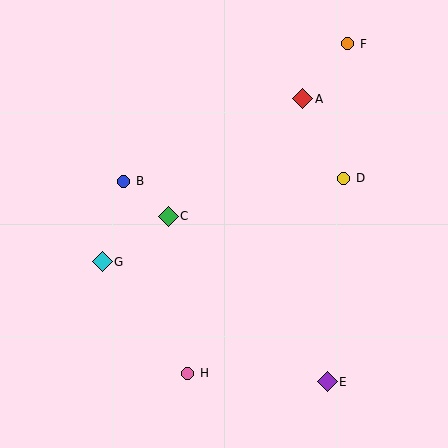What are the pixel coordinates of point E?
Point E is at (327, 382).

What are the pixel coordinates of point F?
Point F is at (348, 44).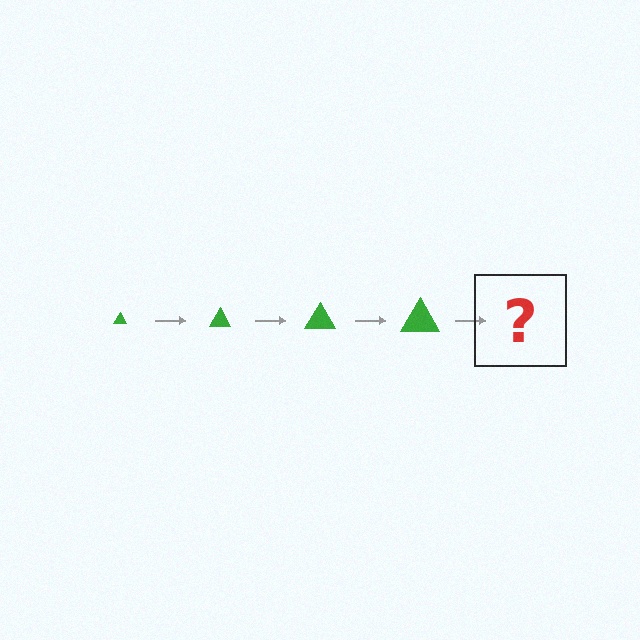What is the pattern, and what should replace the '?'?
The pattern is that the triangle gets progressively larger each step. The '?' should be a green triangle, larger than the previous one.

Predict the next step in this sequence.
The next step is a green triangle, larger than the previous one.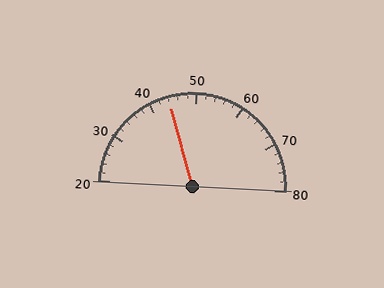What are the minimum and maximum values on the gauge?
The gauge ranges from 20 to 80.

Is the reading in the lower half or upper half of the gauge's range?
The reading is in the lower half of the range (20 to 80).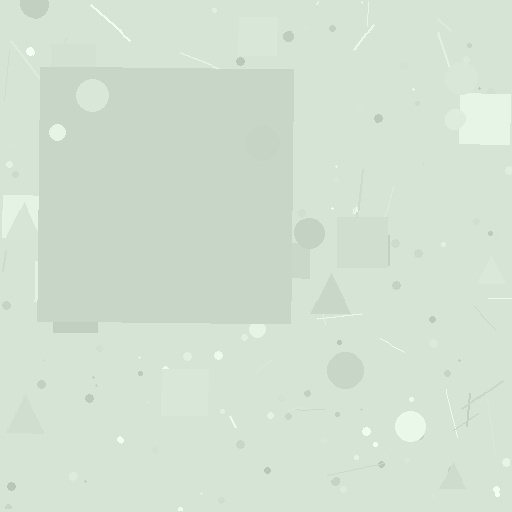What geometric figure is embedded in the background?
A square is embedded in the background.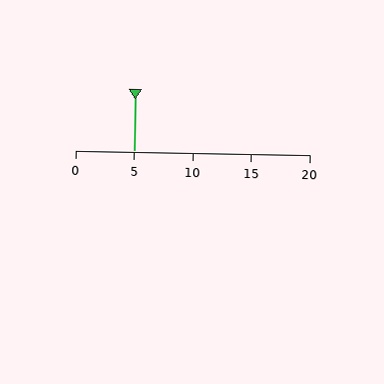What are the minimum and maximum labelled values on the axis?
The axis runs from 0 to 20.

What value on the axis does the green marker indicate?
The marker indicates approximately 5.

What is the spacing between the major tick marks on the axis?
The major ticks are spaced 5 apart.